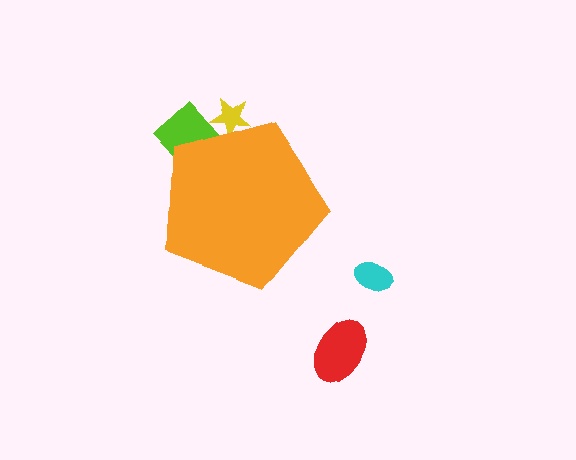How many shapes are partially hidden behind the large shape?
2 shapes are partially hidden.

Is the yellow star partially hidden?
Yes, the yellow star is partially hidden behind the orange pentagon.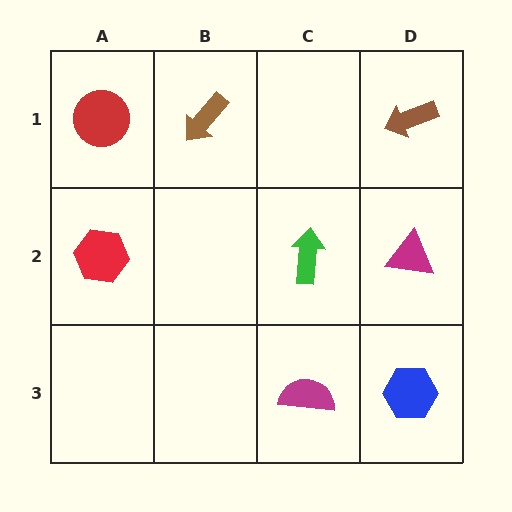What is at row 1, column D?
A brown arrow.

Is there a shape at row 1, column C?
No, that cell is empty.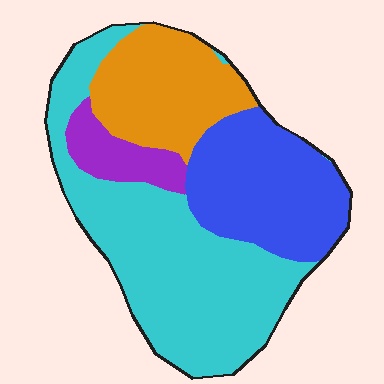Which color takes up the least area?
Purple, at roughly 10%.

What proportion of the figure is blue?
Blue covers about 25% of the figure.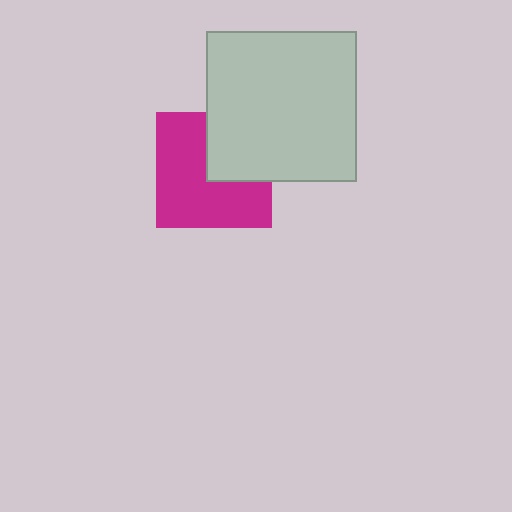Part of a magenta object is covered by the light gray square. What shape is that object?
It is a square.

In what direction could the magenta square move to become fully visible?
The magenta square could move toward the lower-left. That would shift it out from behind the light gray square entirely.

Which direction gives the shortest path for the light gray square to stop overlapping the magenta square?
Moving toward the upper-right gives the shortest separation.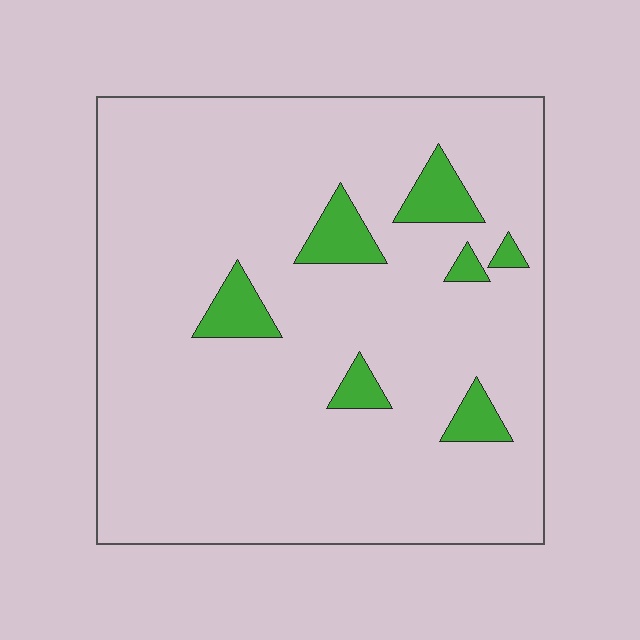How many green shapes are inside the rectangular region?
7.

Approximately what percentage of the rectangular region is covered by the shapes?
Approximately 10%.